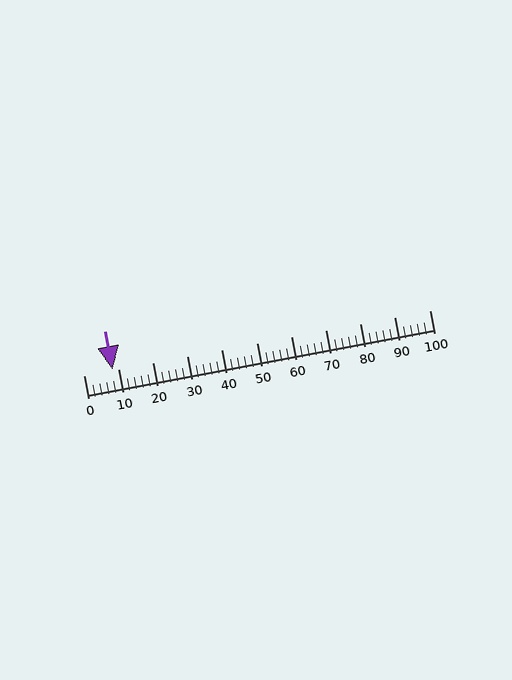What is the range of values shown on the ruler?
The ruler shows values from 0 to 100.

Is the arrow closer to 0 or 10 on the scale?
The arrow is closer to 10.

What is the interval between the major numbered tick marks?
The major tick marks are spaced 10 units apart.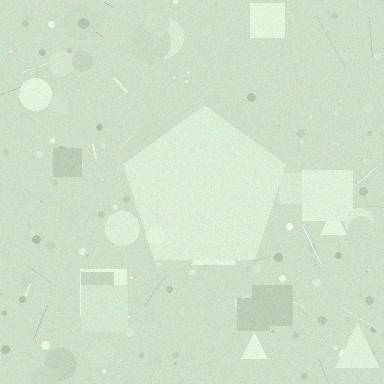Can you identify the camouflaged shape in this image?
The camouflaged shape is a pentagon.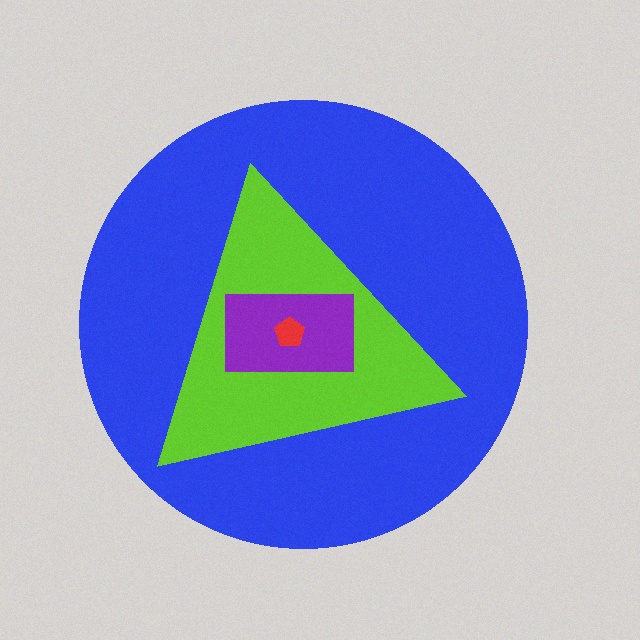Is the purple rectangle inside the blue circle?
Yes.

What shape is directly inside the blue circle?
The lime triangle.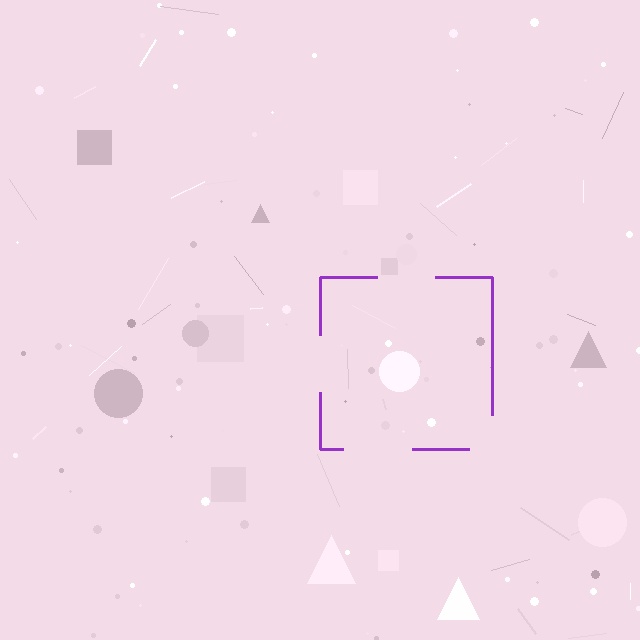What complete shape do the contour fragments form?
The contour fragments form a square.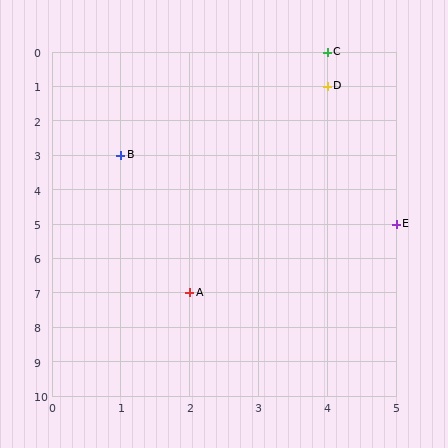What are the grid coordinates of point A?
Point A is at grid coordinates (2, 7).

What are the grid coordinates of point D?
Point D is at grid coordinates (4, 1).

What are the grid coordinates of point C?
Point C is at grid coordinates (4, 0).